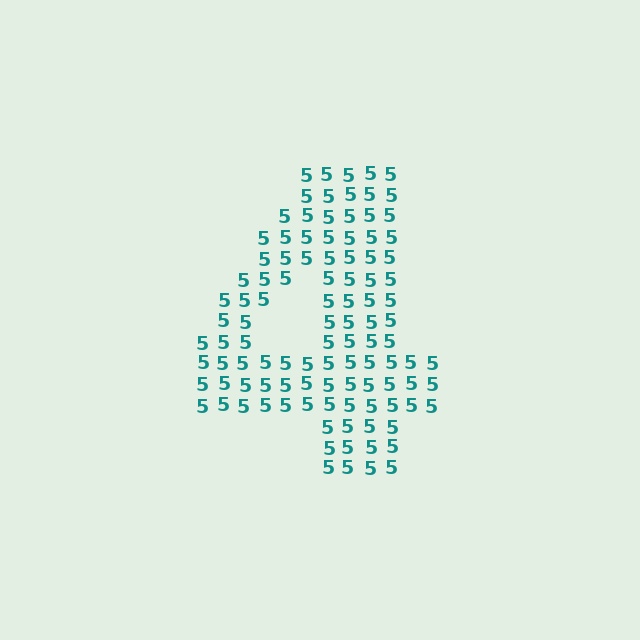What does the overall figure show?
The overall figure shows the digit 4.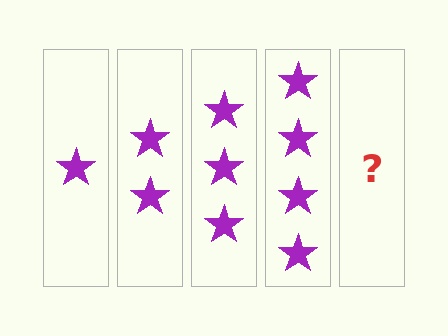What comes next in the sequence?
The next element should be 5 stars.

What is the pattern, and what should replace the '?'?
The pattern is that each step adds one more star. The '?' should be 5 stars.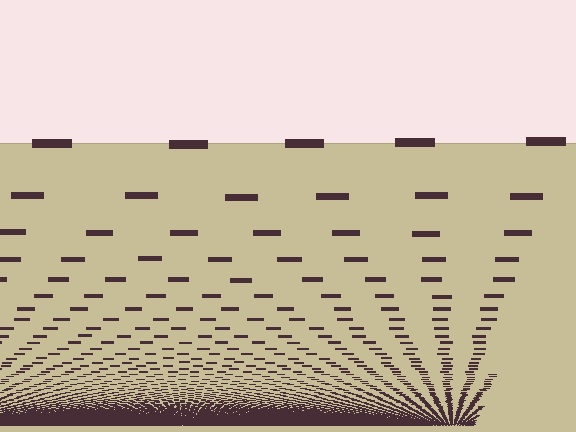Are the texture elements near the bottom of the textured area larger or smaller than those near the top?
Smaller. The gradient is inverted — elements near the bottom are smaller and denser.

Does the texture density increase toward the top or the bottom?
Density increases toward the bottom.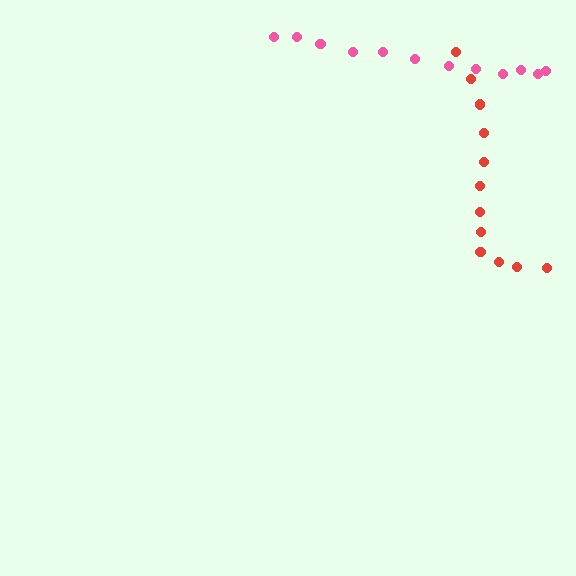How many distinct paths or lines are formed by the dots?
There are 2 distinct paths.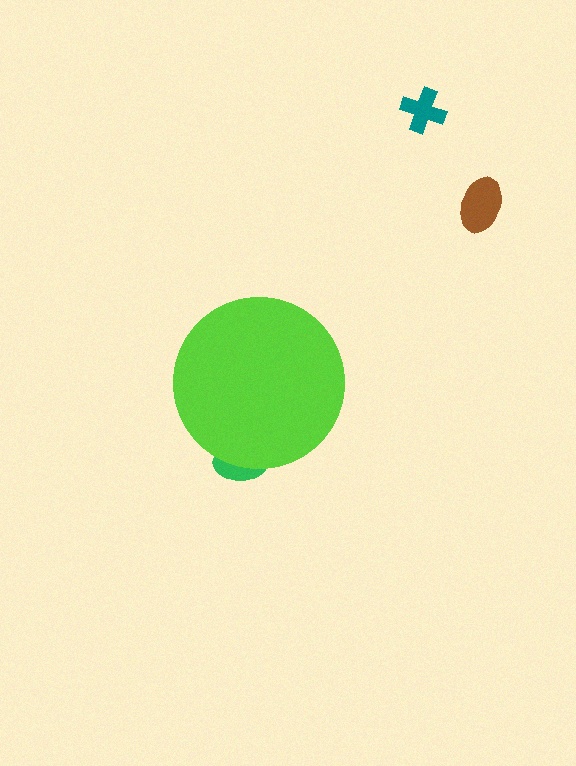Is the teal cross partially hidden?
No, the teal cross is fully visible.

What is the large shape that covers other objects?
A lime circle.